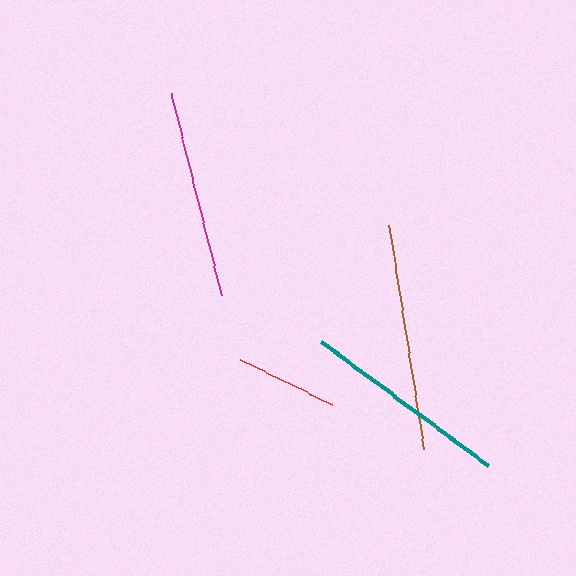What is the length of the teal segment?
The teal segment is approximately 208 pixels long.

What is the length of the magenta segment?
The magenta segment is approximately 208 pixels long.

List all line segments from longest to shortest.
From longest to shortest: brown, magenta, teal, red.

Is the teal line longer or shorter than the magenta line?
The magenta line is longer than the teal line.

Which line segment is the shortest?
The red line is the shortest at approximately 103 pixels.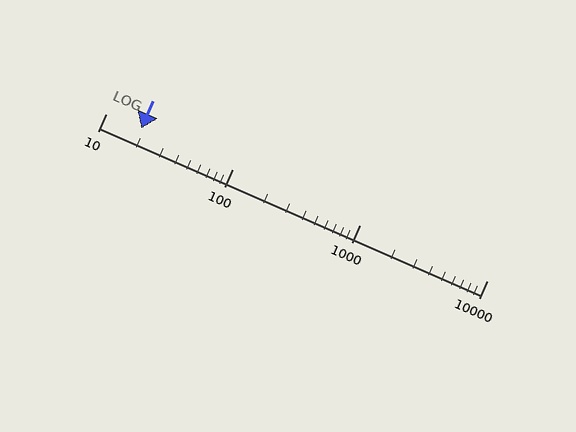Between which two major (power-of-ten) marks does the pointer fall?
The pointer is between 10 and 100.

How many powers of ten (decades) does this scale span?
The scale spans 3 decades, from 10 to 10000.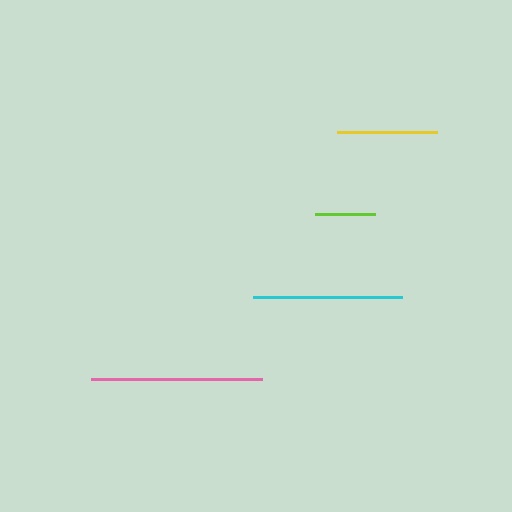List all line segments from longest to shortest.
From longest to shortest: pink, cyan, yellow, lime.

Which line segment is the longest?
The pink line is the longest at approximately 171 pixels.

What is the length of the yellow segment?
The yellow segment is approximately 99 pixels long.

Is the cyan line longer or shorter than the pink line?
The pink line is longer than the cyan line.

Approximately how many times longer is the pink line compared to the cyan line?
The pink line is approximately 1.1 times the length of the cyan line.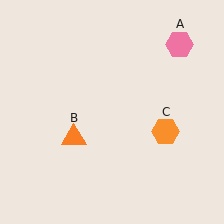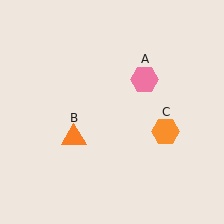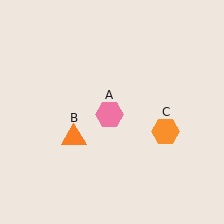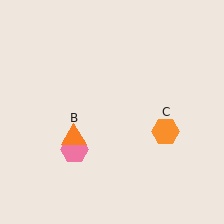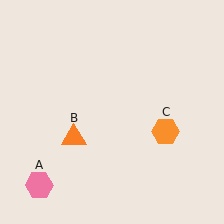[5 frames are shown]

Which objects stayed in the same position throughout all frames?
Orange triangle (object B) and orange hexagon (object C) remained stationary.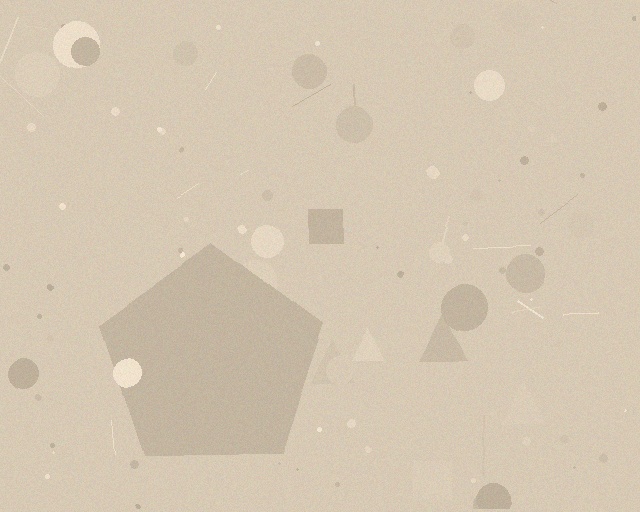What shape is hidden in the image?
A pentagon is hidden in the image.